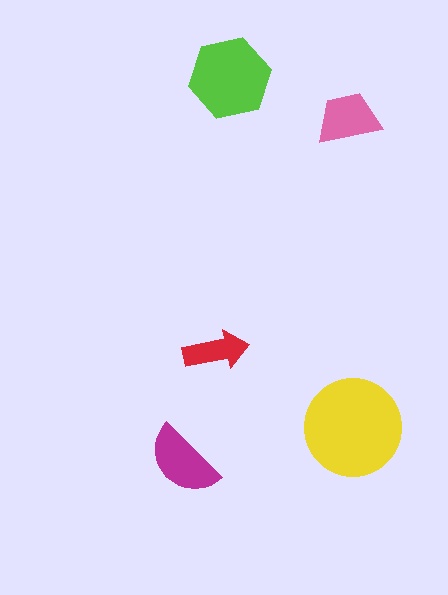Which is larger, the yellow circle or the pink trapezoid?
The yellow circle.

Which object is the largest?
The yellow circle.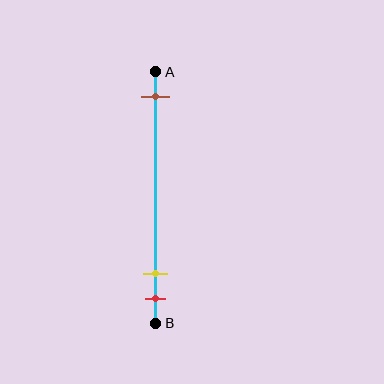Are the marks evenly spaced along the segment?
No, the marks are not evenly spaced.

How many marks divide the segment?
There are 3 marks dividing the segment.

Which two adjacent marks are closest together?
The yellow and red marks are the closest adjacent pair.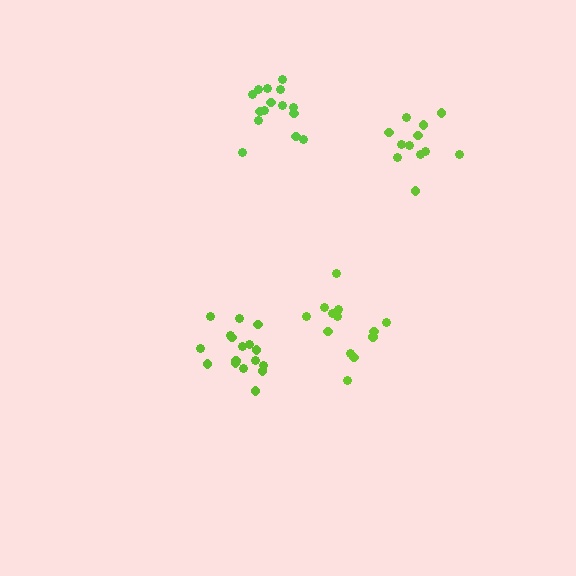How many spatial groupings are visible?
There are 4 spatial groupings.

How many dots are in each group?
Group 1: 13 dots, Group 2: 17 dots, Group 3: 15 dots, Group 4: 12 dots (57 total).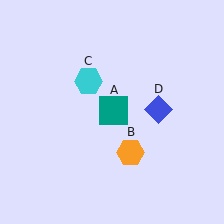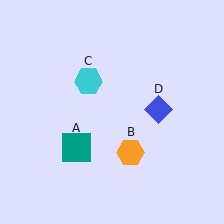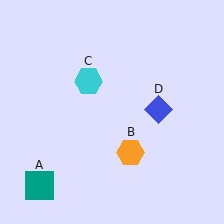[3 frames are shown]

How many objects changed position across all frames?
1 object changed position: teal square (object A).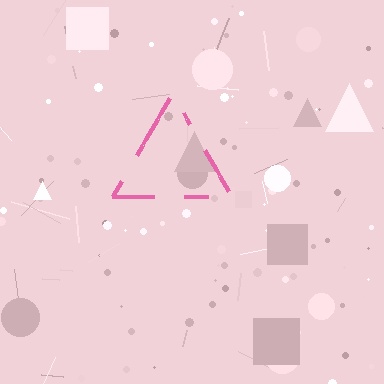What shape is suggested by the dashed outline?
The dashed outline suggests a triangle.